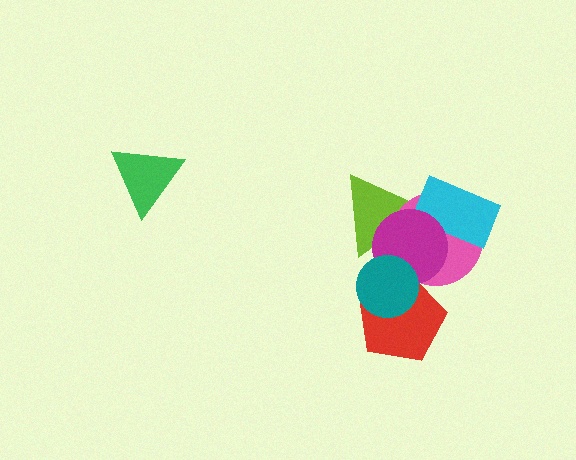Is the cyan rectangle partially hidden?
Yes, it is partially covered by another shape.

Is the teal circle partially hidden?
No, no other shape covers it.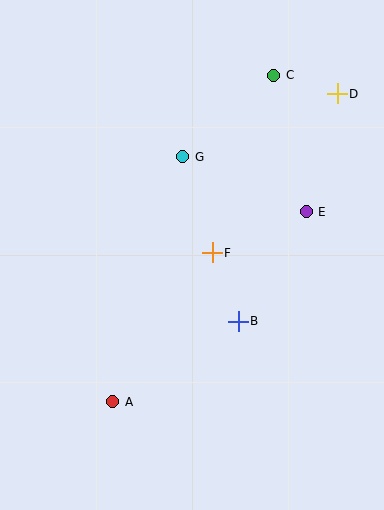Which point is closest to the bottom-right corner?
Point B is closest to the bottom-right corner.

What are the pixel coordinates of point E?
Point E is at (306, 212).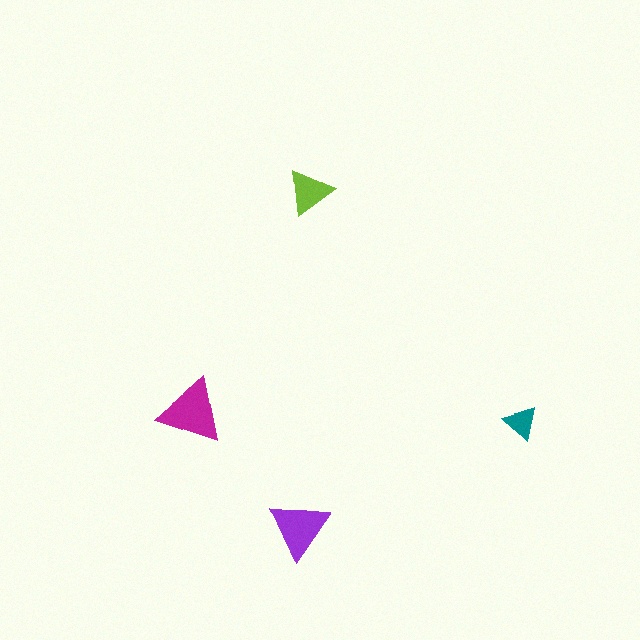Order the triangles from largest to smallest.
the magenta one, the purple one, the lime one, the teal one.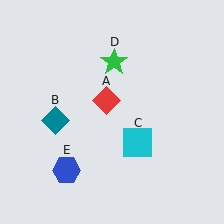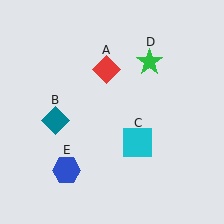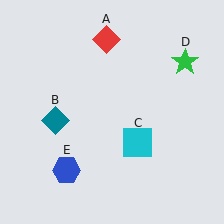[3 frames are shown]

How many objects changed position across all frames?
2 objects changed position: red diamond (object A), green star (object D).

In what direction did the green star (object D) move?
The green star (object D) moved right.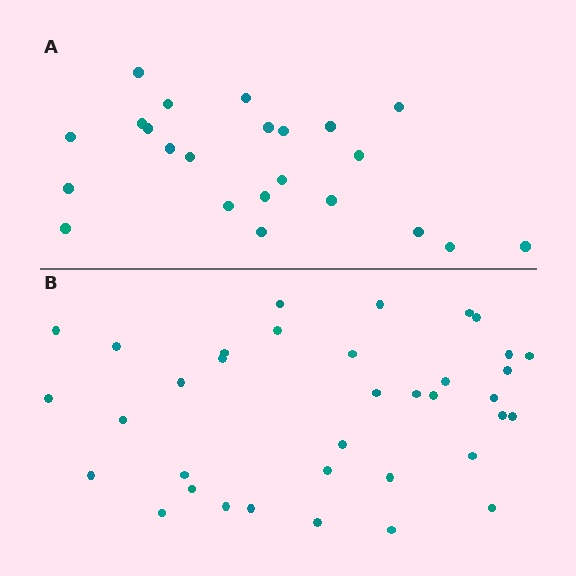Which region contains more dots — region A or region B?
Region B (the bottom region) has more dots.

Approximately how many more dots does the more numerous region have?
Region B has approximately 15 more dots than region A.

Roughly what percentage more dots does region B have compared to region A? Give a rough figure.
About 55% more.